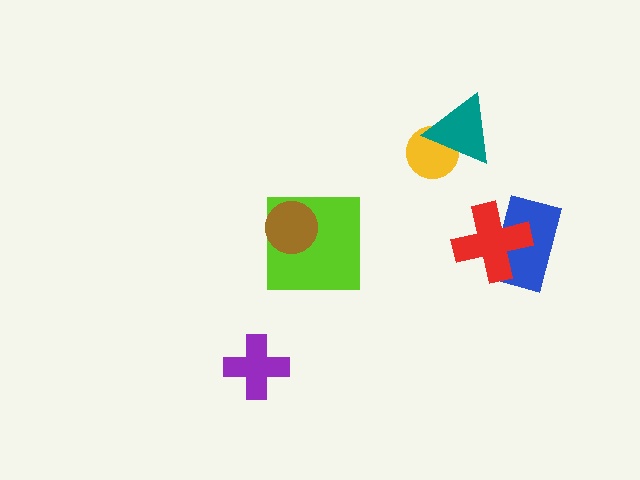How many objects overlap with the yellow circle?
1 object overlaps with the yellow circle.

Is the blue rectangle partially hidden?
Yes, it is partially covered by another shape.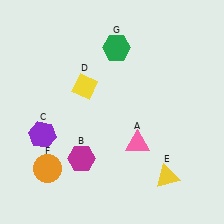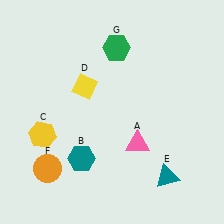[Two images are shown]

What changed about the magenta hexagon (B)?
In Image 1, B is magenta. In Image 2, it changed to teal.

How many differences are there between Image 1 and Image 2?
There are 3 differences between the two images.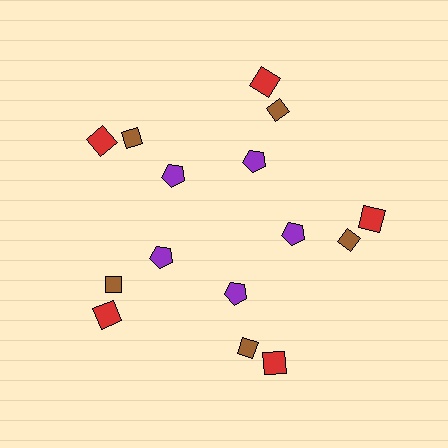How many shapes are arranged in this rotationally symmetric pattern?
There are 15 shapes, arranged in 5 groups of 3.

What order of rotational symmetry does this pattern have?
This pattern has 5-fold rotational symmetry.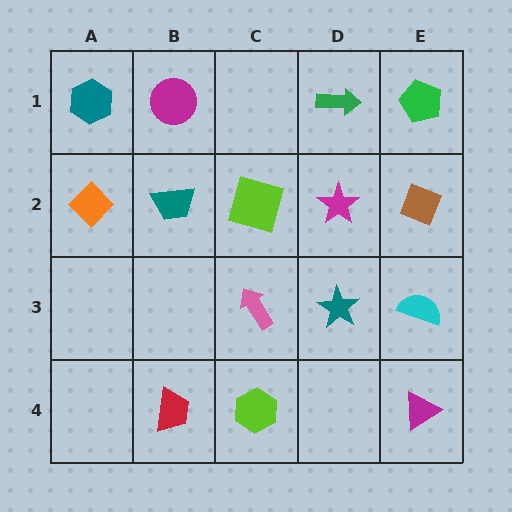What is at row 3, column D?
A teal star.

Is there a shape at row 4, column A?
No, that cell is empty.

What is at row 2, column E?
A brown diamond.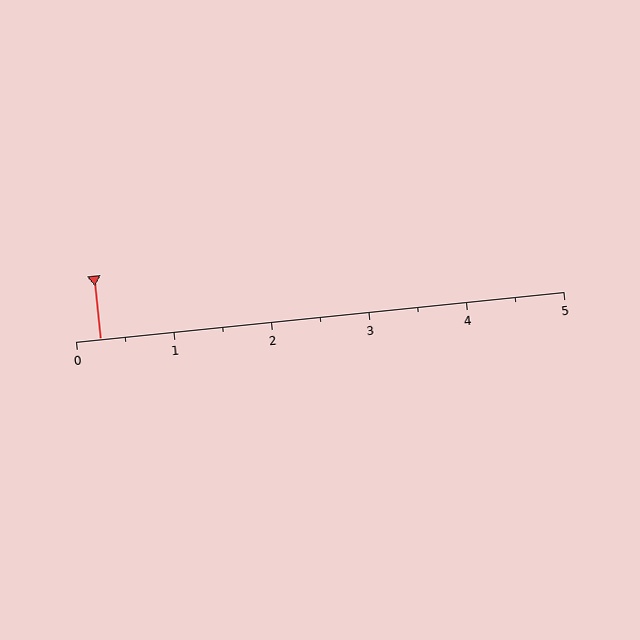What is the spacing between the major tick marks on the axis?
The major ticks are spaced 1 apart.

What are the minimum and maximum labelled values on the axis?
The axis runs from 0 to 5.